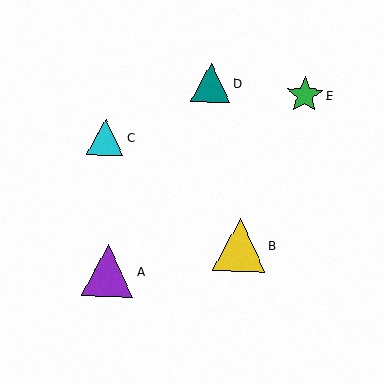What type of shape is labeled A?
Shape A is a purple triangle.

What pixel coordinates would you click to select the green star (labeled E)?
Click at (305, 95) to select the green star E.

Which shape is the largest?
The yellow triangle (labeled B) is the largest.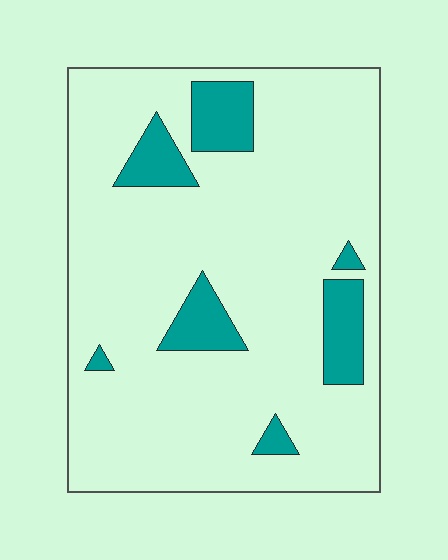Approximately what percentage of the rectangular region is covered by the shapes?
Approximately 15%.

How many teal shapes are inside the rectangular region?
7.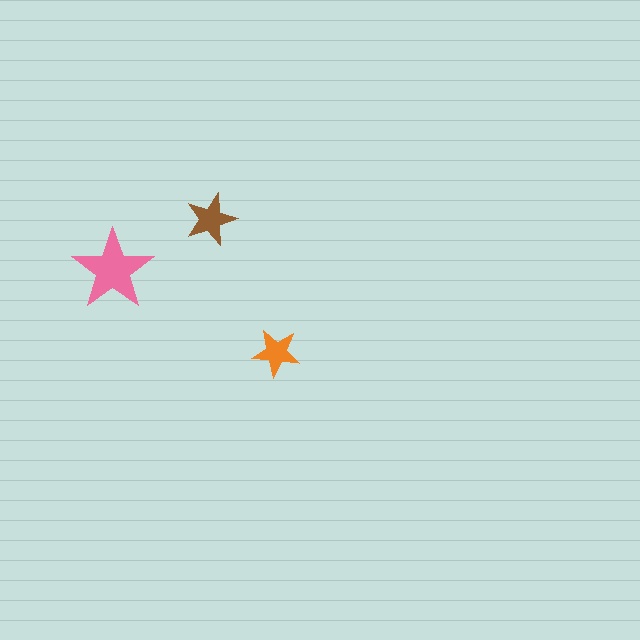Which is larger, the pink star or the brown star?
The pink one.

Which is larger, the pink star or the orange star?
The pink one.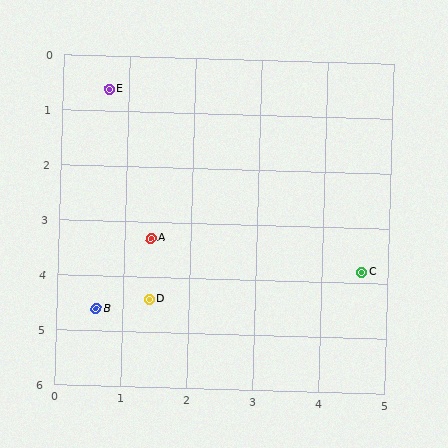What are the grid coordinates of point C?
Point C is at approximately (4.6, 3.8).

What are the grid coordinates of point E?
Point E is at approximately (0.7, 0.6).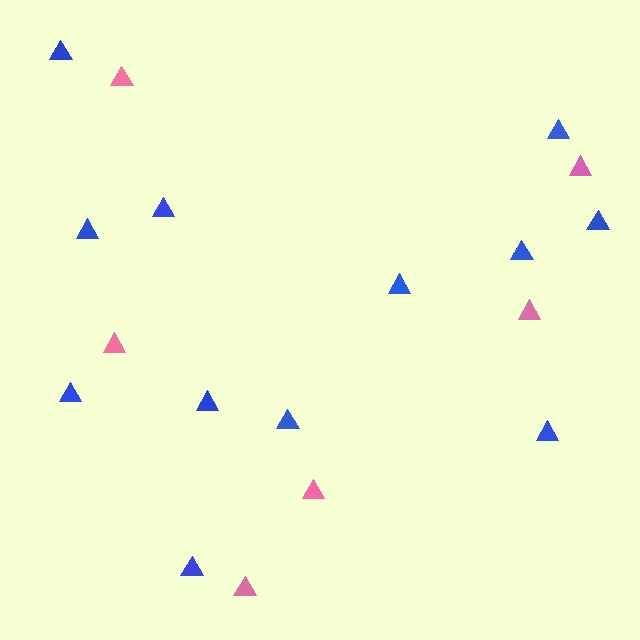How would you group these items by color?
There are 2 groups: one group of pink triangles (6) and one group of blue triangles (12).